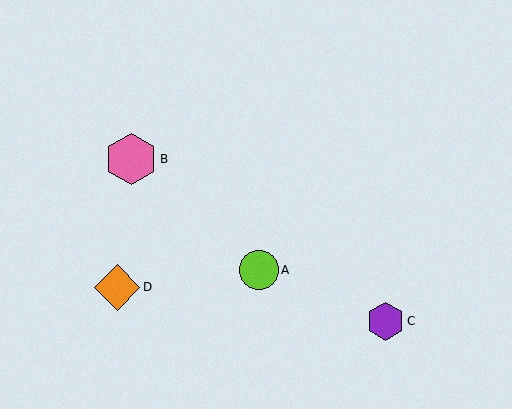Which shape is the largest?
The pink hexagon (labeled B) is the largest.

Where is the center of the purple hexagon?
The center of the purple hexagon is at (385, 321).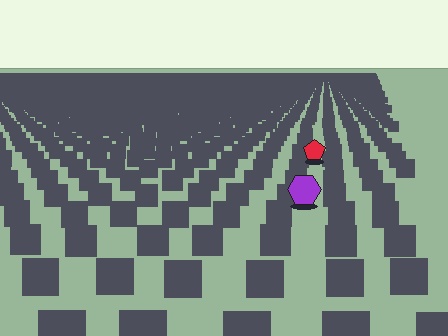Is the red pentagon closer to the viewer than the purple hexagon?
No. The purple hexagon is closer — you can tell from the texture gradient: the ground texture is coarser near it.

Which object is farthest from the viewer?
The red pentagon is farthest from the viewer. It appears smaller and the ground texture around it is denser.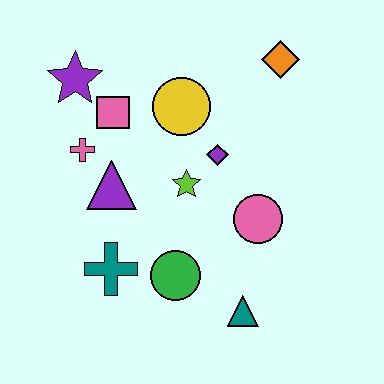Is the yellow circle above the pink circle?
Yes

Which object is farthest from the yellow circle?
The teal triangle is farthest from the yellow circle.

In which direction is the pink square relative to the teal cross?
The pink square is above the teal cross.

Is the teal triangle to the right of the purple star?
Yes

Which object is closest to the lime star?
The purple diamond is closest to the lime star.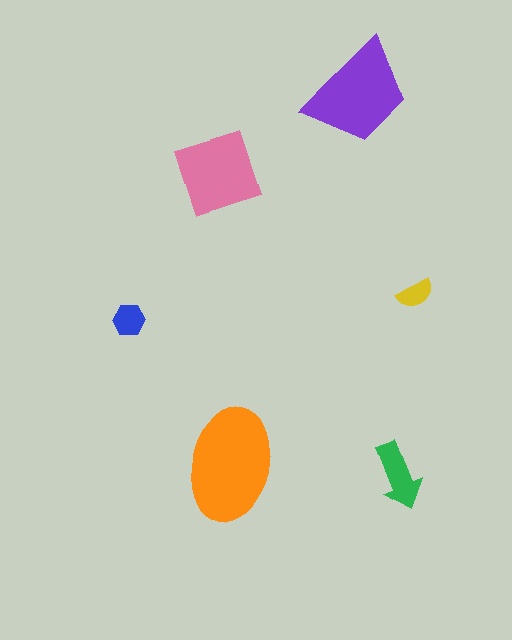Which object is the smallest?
The yellow semicircle.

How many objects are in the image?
There are 6 objects in the image.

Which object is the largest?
The orange ellipse.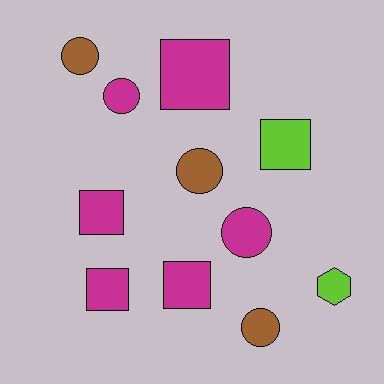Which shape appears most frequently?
Square, with 5 objects.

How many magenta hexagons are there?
There are no magenta hexagons.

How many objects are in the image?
There are 11 objects.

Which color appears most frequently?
Magenta, with 6 objects.